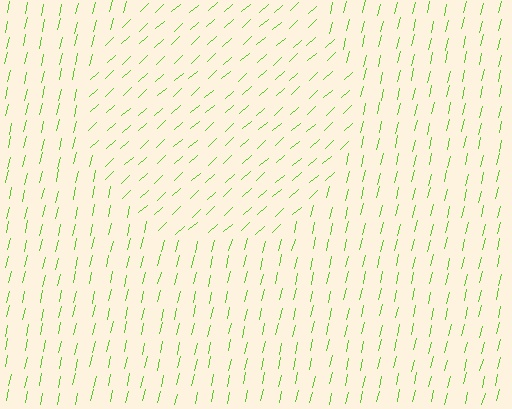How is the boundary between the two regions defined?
The boundary is defined purely by a change in line orientation (approximately 35 degrees difference). All lines are the same color and thickness.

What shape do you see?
I see a circle.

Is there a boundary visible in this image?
Yes, there is a texture boundary formed by a change in line orientation.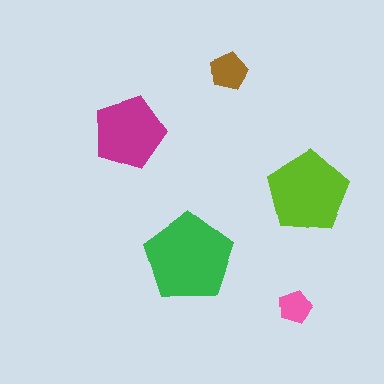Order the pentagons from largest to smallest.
the green one, the lime one, the magenta one, the brown one, the pink one.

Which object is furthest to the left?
The magenta pentagon is leftmost.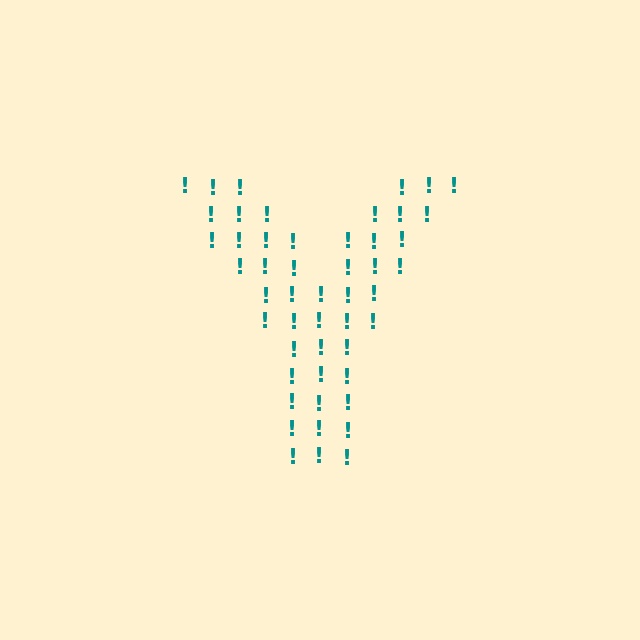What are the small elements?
The small elements are exclamation marks.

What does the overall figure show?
The overall figure shows the letter Y.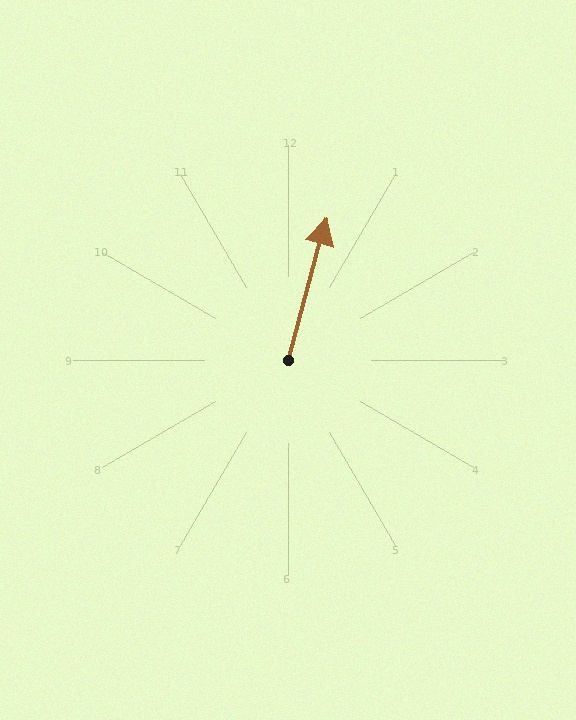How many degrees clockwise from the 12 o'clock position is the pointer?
Approximately 15 degrees.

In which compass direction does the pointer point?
North.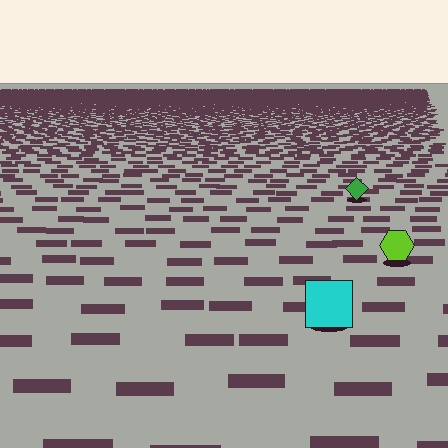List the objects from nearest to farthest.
From nearest to farthest: the cyan square, the lime hexagon, the green diamond.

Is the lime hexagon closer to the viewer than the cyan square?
No. The cyan square is closer — you can tell from the texture gradient: the ground texture is coarser near it.